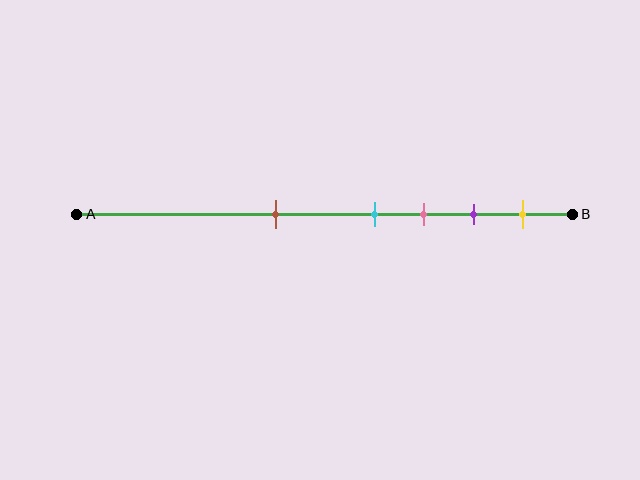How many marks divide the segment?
There are 5 marks dividing the segment.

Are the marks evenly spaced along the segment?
No, the marks are not evenly spaced.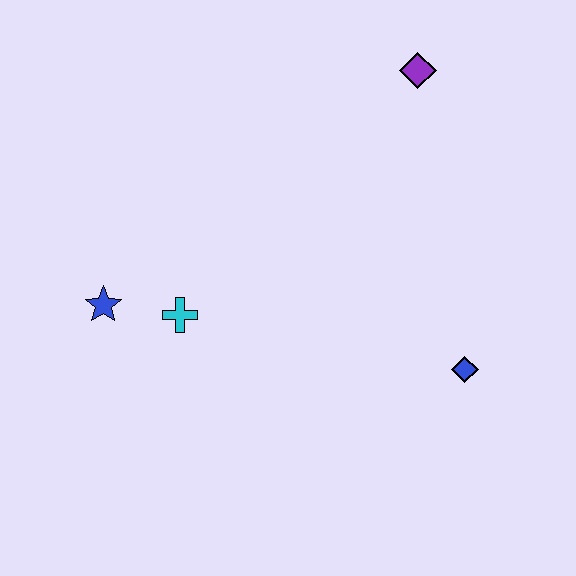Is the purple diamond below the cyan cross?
No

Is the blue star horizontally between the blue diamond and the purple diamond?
No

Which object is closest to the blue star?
The cyan cross is closest to the blue star.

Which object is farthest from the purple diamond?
The blue star is farthest from the purple diamond.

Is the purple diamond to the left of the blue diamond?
Yes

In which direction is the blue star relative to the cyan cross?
The blue star is to the left of the cyan cross.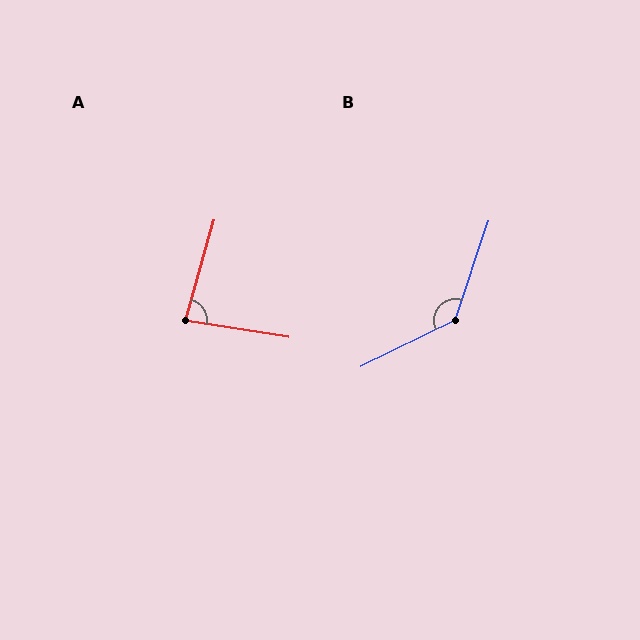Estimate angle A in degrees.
Approximately 83 degrees.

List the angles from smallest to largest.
A (83°), B (135°).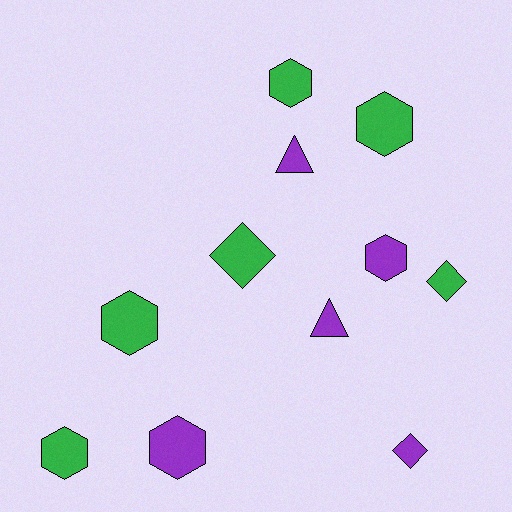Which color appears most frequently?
Green, with 6 objects.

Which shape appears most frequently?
Hexagon, with 6 objects.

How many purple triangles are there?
There are 2 purple triangles.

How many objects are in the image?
There are 11 objects.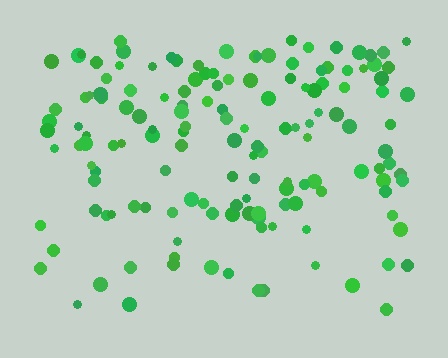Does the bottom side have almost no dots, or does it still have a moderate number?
Still a moderate number, just noticeably fewer than the top.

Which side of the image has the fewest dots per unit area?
The bottom.